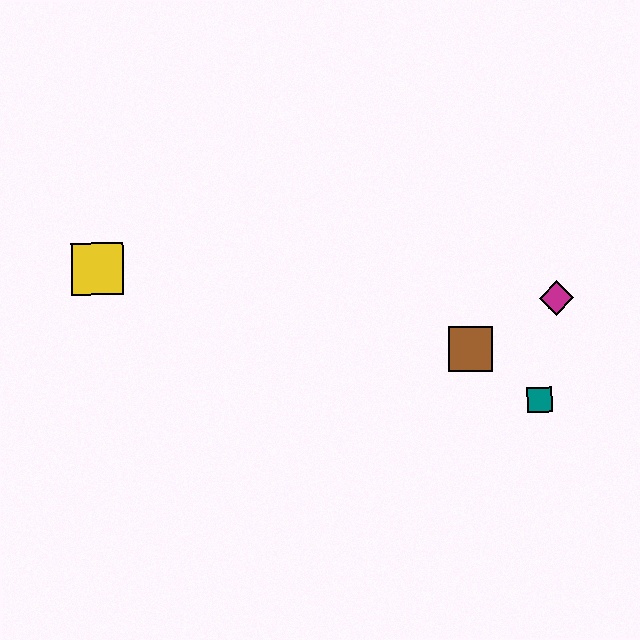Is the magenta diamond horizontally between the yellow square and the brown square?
No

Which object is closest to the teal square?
The brown square is closest to the teal square.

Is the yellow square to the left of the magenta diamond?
Yes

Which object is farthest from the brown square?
The yellow square is farthest from the brown square.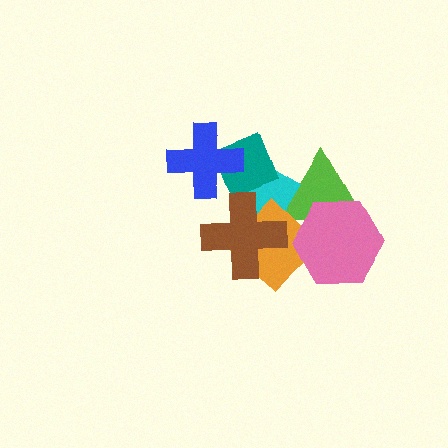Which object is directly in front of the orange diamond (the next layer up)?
The pink hexagon is directly in front of the orange diamond.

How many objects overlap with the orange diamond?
4 objects overlap with the orange diamond.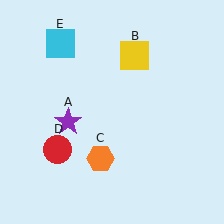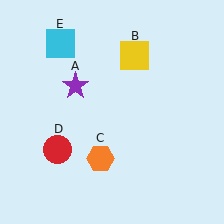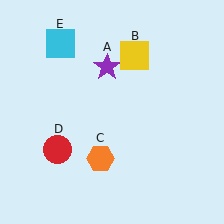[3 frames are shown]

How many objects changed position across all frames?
1 object changed position: purple star (object A).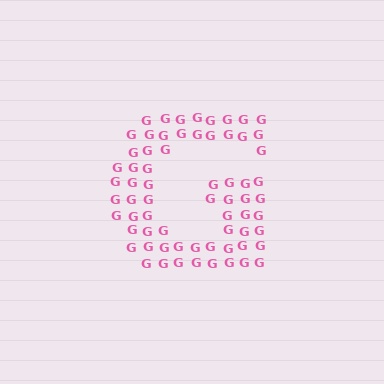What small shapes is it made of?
It is made of small letter G's.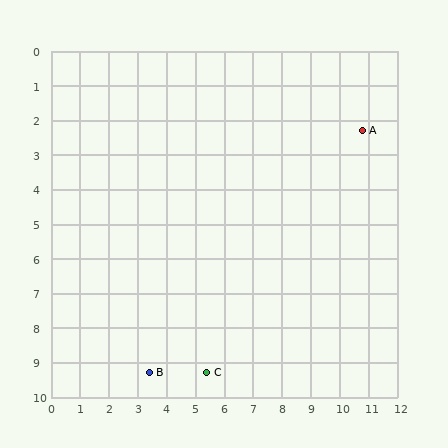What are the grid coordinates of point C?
Point C is at approximately (5.4, 9.3).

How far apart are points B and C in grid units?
Points B and C are about 2.0 grid units apart.